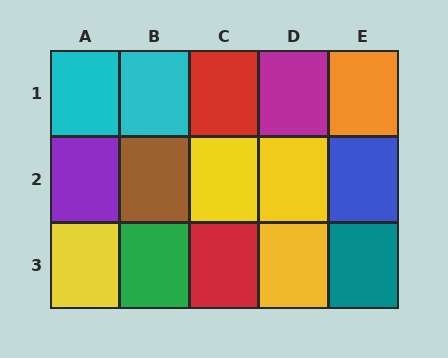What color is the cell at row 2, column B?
Brown.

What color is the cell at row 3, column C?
Red.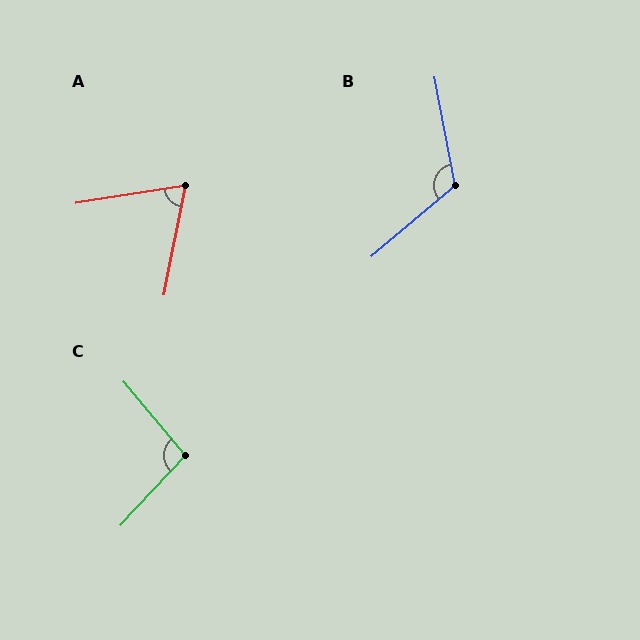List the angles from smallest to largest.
A (70°), C (97°), B (119°).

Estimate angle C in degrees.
Approximately 97 degrees.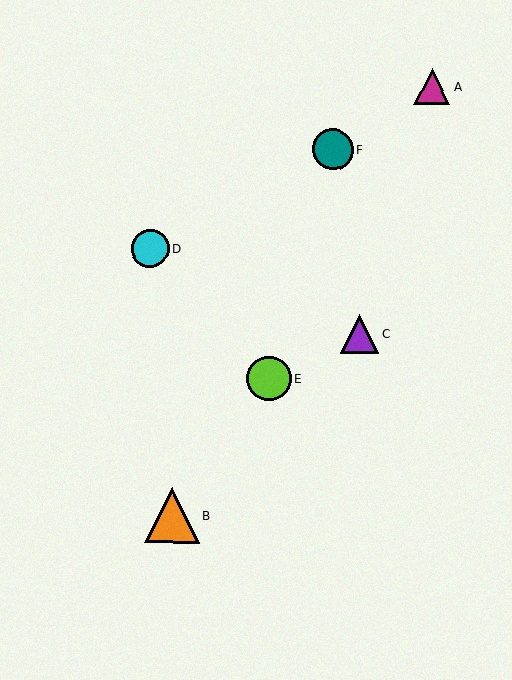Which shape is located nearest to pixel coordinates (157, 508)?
The orange triangle (labeled B) at (172, 515) is nearest to that location.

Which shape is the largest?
The orange triangle (labeled B) is the largest.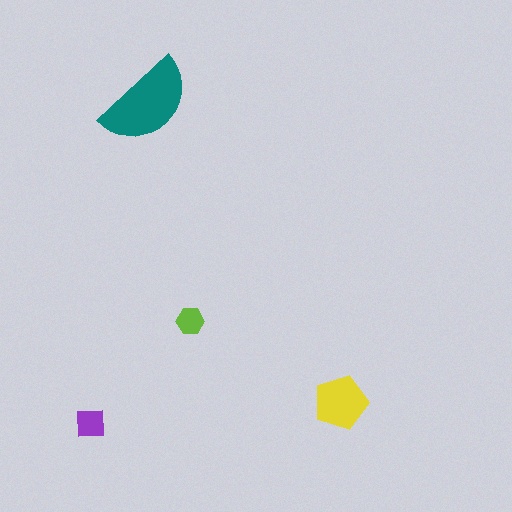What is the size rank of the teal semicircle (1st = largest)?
1st.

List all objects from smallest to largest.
The lime hexagon, the purple square, the yellow pentagon, the teal semicircle.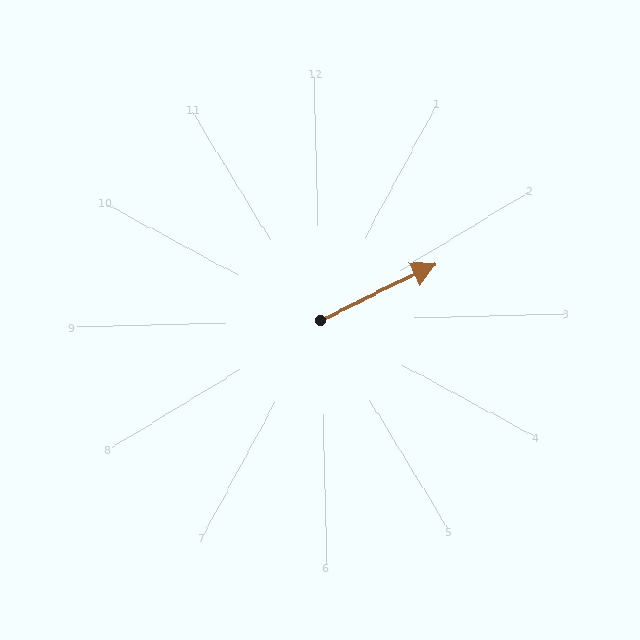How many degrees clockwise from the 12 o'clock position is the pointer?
Approximately 65 degrees.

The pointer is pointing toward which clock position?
Roughly 2 o'clock.